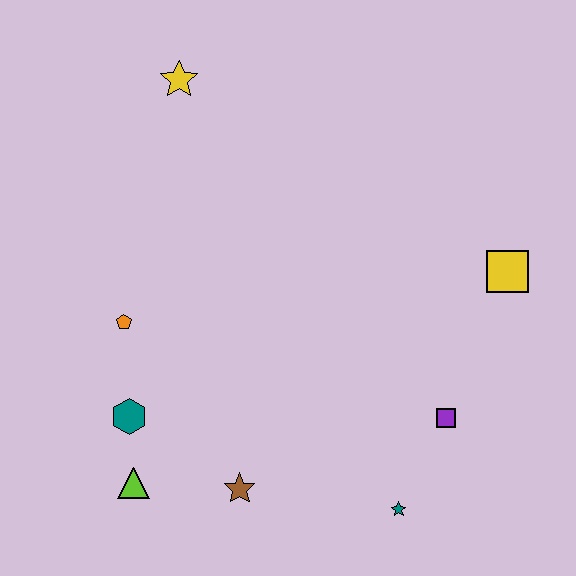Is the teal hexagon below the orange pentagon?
Yes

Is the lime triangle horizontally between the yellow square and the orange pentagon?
Yes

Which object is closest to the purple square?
The teal star is closest to the purple square.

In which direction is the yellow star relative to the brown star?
The yellow star is above the brown star.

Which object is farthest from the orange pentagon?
The yellow square is farthest from the orange pentagon.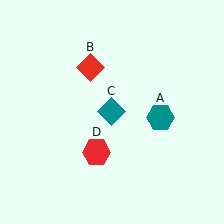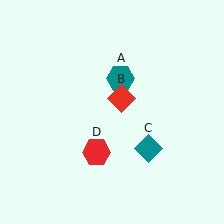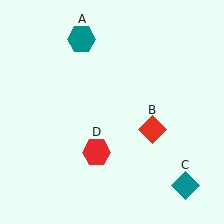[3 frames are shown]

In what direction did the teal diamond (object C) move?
The teal diamond (object C) moved down and to the right.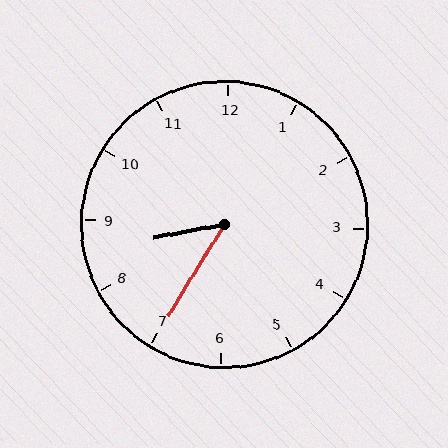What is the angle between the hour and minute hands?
Approximately 48 degrees.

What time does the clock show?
8:35.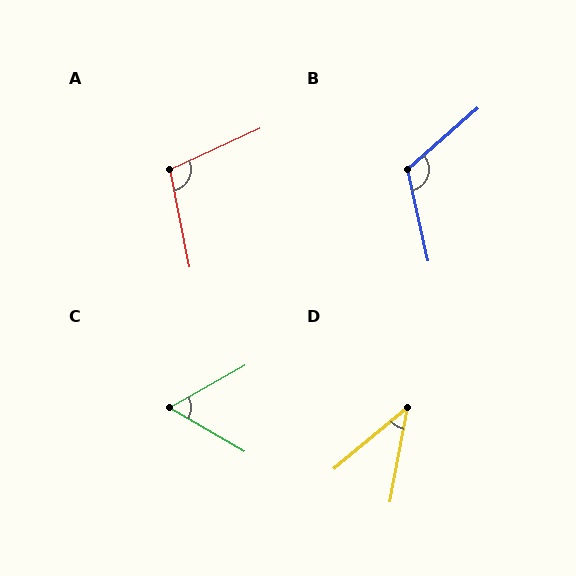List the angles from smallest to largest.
D (39°), C (60°), A (103°), B (119°).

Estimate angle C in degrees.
Approximately 60 degrees.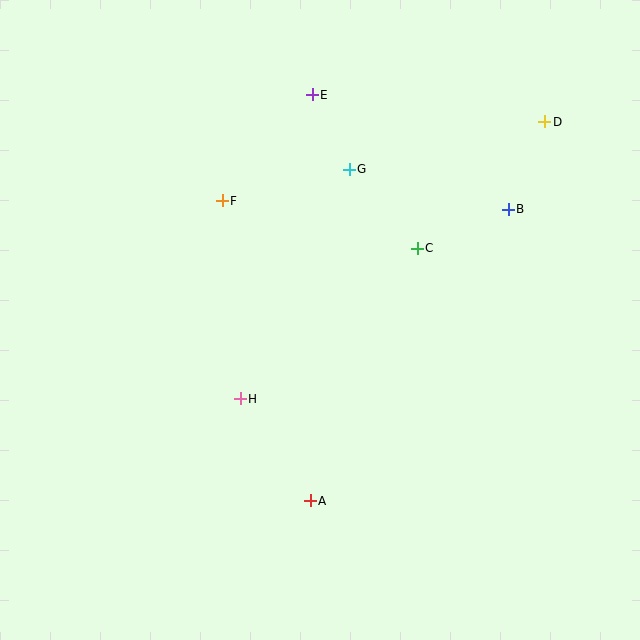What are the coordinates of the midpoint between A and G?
The midpoint between A and G is at (330, 335).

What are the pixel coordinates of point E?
Point E is at (312, 95).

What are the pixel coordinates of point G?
Point G is at (349, 169).